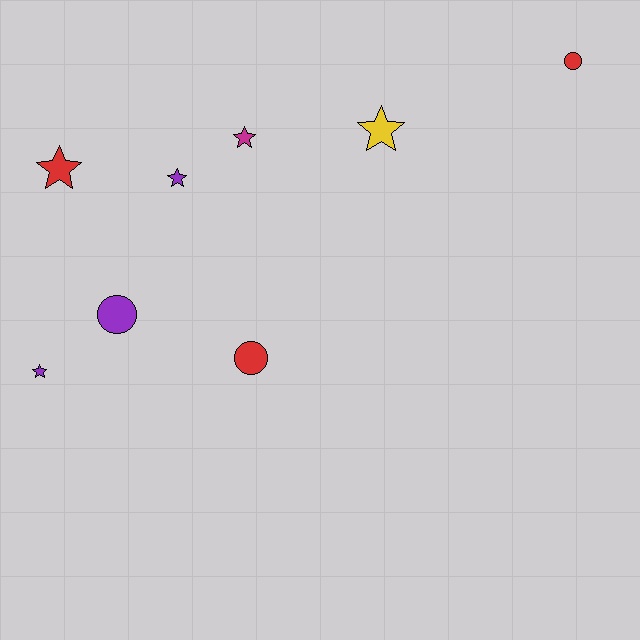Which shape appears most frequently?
Star, with 5 objects.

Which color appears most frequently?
Red, with 3 objects.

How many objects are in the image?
There are 8 objects.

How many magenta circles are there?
There are no magenta circles.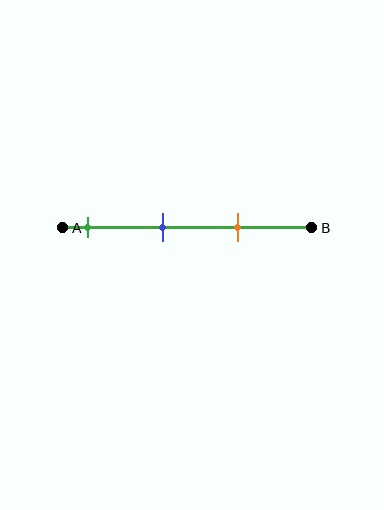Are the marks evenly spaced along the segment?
Yes, the marks are approximately evenly spaced.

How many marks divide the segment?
There are 3 marks dividing the segment.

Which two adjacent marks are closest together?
The blue and orange marks are the closest adjacent pair.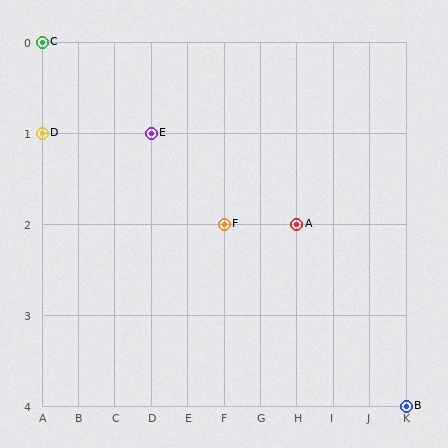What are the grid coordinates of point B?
Point B is at grid coordinates (K, 4).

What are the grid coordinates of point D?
Point D is at grid coordinates (A, 1).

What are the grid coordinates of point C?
Point C is at grid coordinates (A, 0).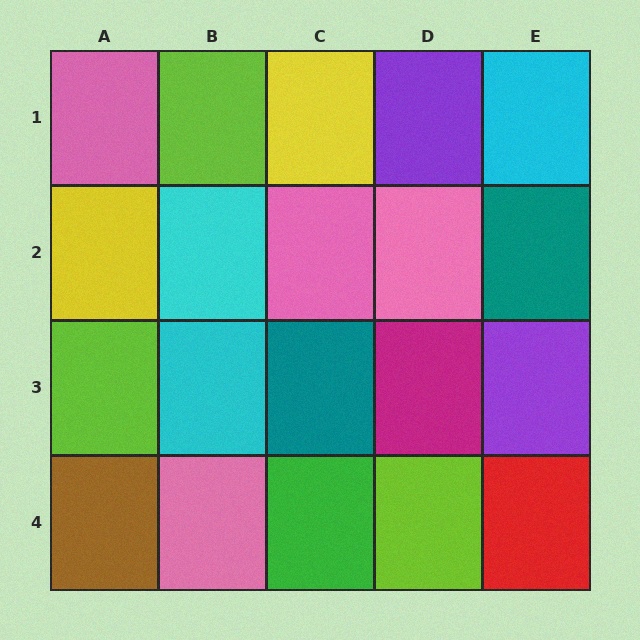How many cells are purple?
2 cells are purple.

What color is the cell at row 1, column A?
Pink.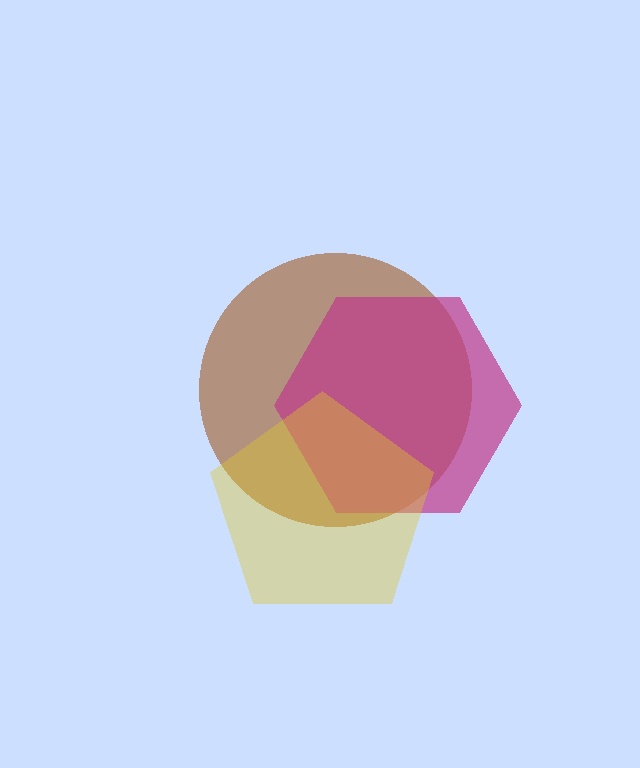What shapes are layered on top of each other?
The layered shapes are: a brown circle, a magenta hexagon, a yellow pentagon.